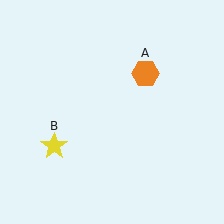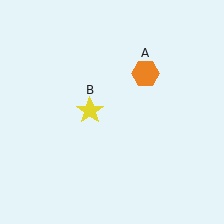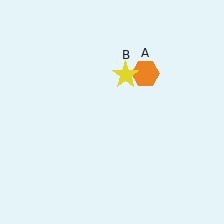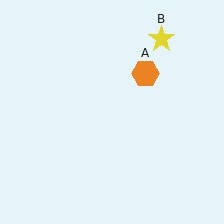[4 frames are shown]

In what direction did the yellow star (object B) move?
The yellow star (object B) moved up and to the right.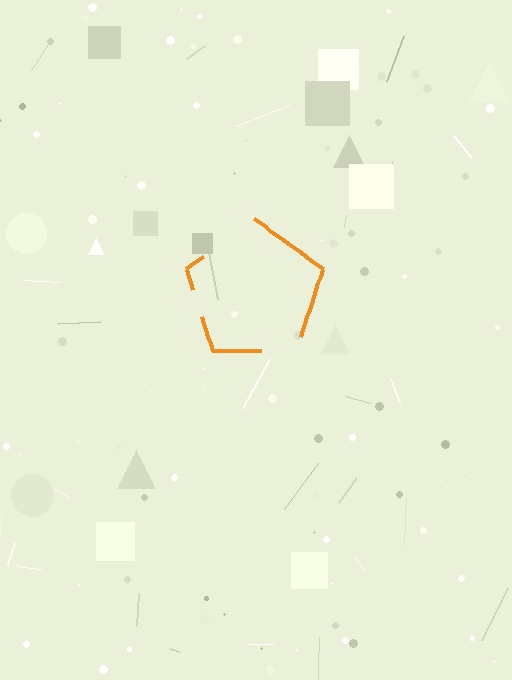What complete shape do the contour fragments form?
The contour fragments form a pentagon.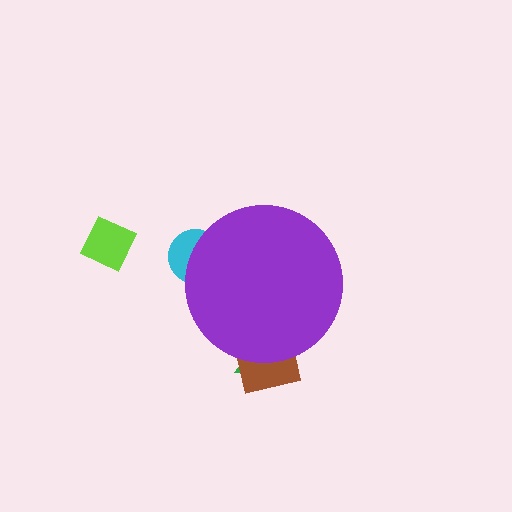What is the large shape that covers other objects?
A purple circle.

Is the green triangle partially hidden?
Yes, the green triangle is partially hidden behind the purple circle.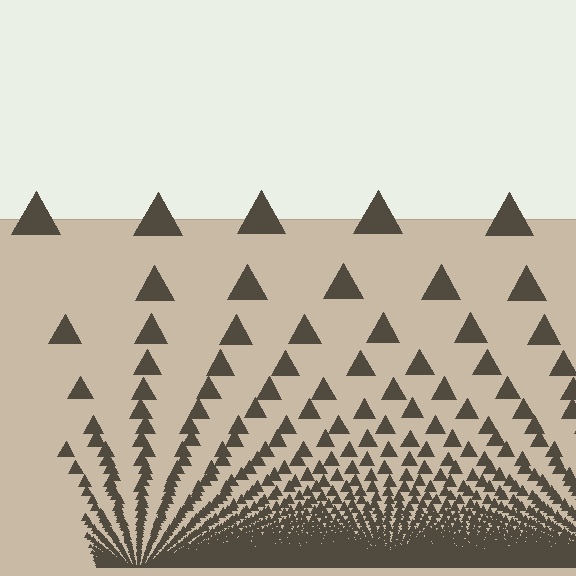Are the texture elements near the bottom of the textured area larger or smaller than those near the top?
Smaller. The gradient is inverted — elements near the bottom are smaller and denser.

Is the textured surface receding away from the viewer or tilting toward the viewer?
The surface appears to tilt toward the viewer. Texture elements get larger and sparser toward the top.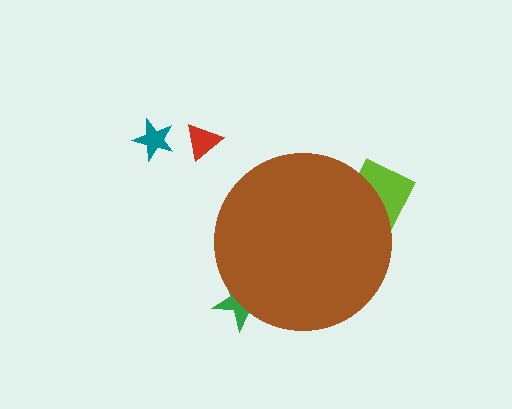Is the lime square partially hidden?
Yes, the lime square is partially hidden behind the brown circle.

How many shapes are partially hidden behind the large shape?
2 shapes are partially hidden.